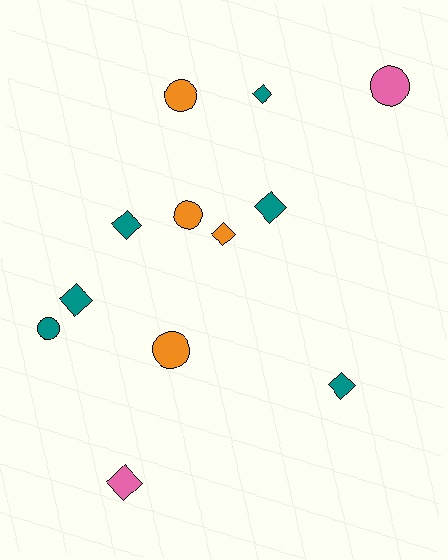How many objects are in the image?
There are 12 objects.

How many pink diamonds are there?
There is 1 pink diamond.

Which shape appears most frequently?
Diamond, with 7 objects.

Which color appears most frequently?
Teal, with 6 objects.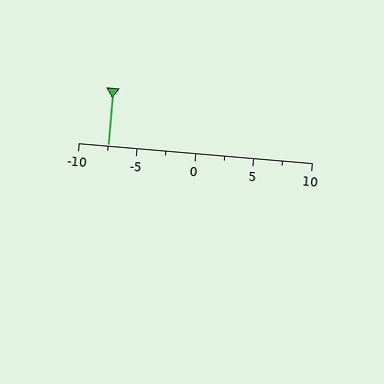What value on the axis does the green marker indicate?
The marker indicates approximately -7.5.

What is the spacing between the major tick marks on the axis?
The major ticks are spaced 5 apart.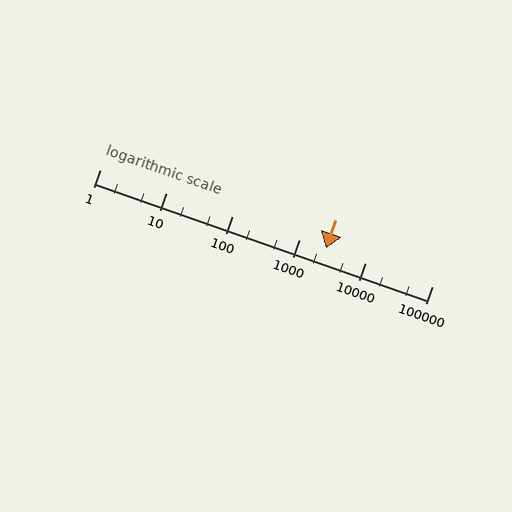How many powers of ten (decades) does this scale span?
The scale spans 5 decades, from 1 to 100000.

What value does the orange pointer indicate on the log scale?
The pointer indicates approximately 2500.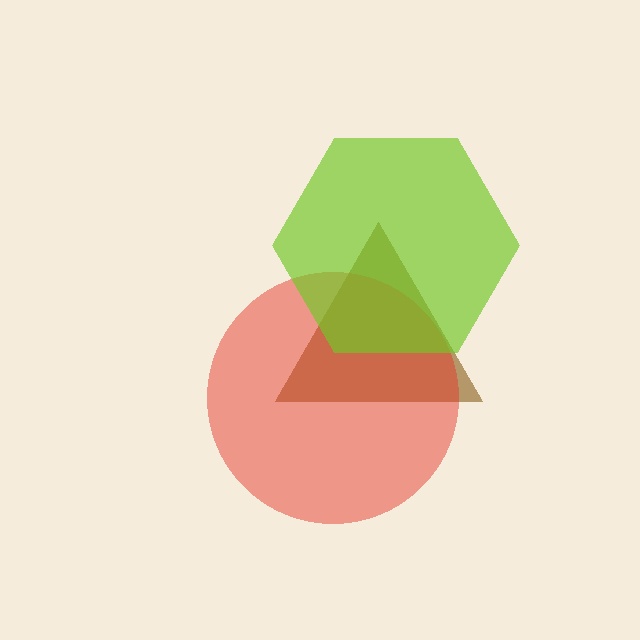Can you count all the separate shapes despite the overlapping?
Yes, there are 3 separate shapes.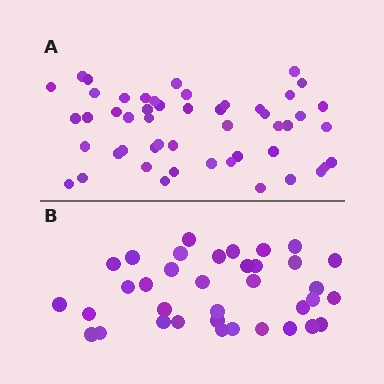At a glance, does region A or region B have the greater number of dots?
Region A (the top region) has more dots.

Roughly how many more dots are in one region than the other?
Region A has approximately 15 more dots than region B.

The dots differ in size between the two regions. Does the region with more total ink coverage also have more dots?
No. Region B has more total ink coverage because its dots are larger, but region A actually contains more individual dots. Total area can be misleading — the number of items is what matters here.